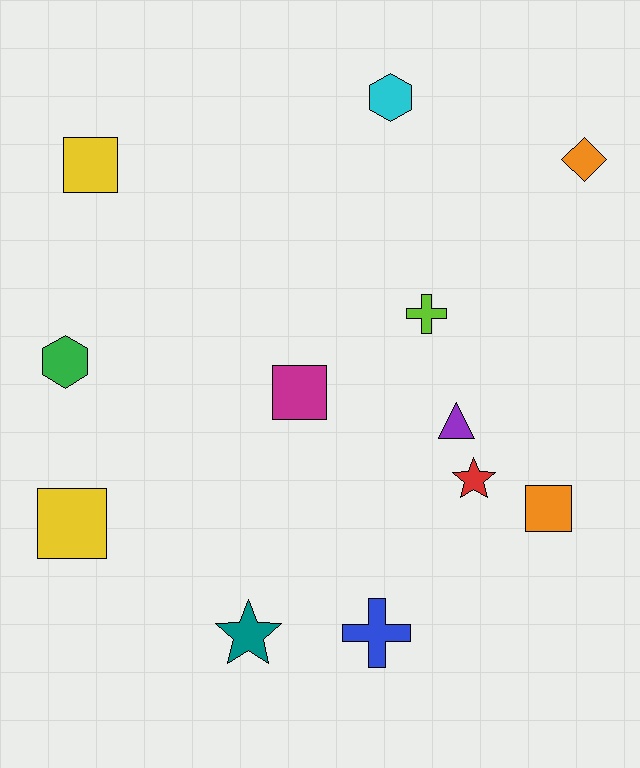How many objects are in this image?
There are 12 objects.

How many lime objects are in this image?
There is 1 lime object.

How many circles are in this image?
There are no circles.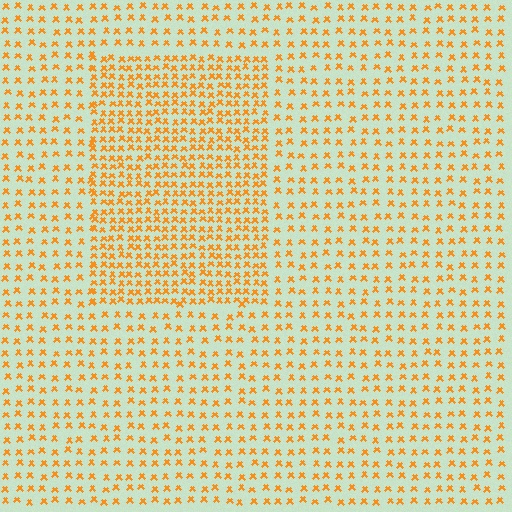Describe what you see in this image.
The image contains small orange elements arranged at two different densities. A rectangle-shaped region is visible where the elements are more densely packed than the surrounding area.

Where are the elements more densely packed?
The elements are more densely packed inside the rectangle boundary.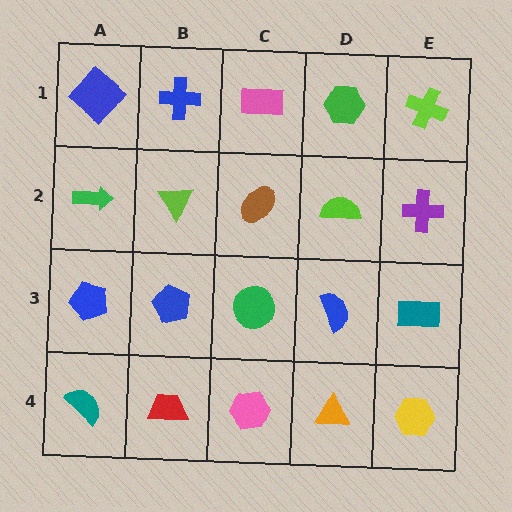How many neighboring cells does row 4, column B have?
3.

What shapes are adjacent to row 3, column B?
A lime triangle (row 2, column B), a red trapezoid (row 4, column B), a blue pentagon (row 3, column A), a green circle (row 3, column C).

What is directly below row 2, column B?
A blue pentagon.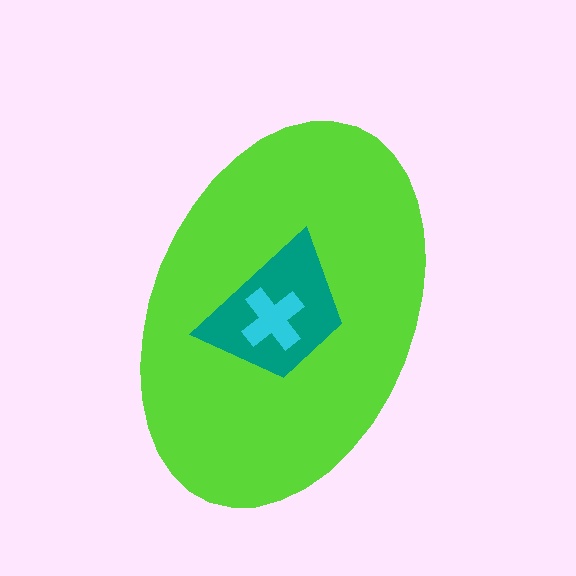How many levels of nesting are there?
3.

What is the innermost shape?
The cyan cross.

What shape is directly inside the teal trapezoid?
The cyan cross.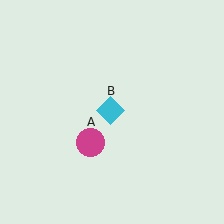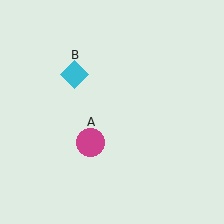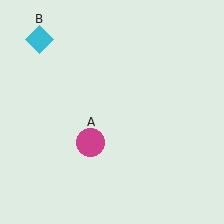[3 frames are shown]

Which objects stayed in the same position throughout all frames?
Magenta circle (object A) remained stationary.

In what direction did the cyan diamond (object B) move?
The cyan diamond (object B) moved up and to the left.